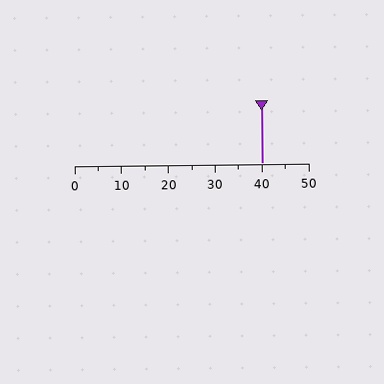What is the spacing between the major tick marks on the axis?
The major ticks are spaced 10 apart.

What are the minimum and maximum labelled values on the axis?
The axis runs from 0 to 50.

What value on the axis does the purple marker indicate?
The marker indicates approximately 40.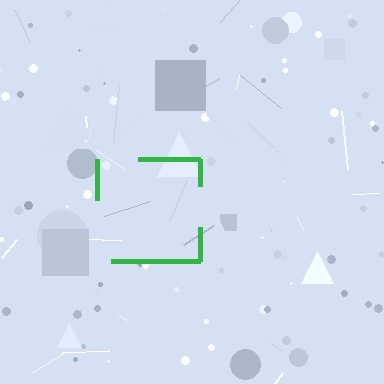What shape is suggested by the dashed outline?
The dashed outline suggests a square.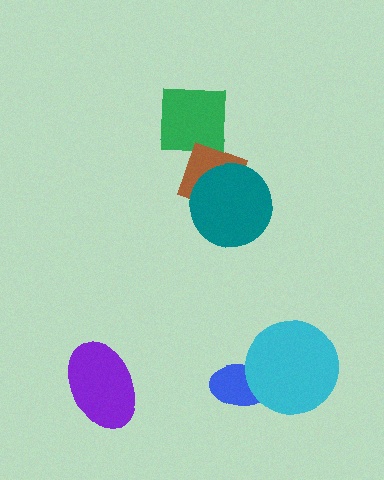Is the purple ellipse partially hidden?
No, no other shape covers it.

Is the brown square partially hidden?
Yes, it is partially covered by another shape.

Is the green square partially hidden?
Yes, it is partially covered by another shape.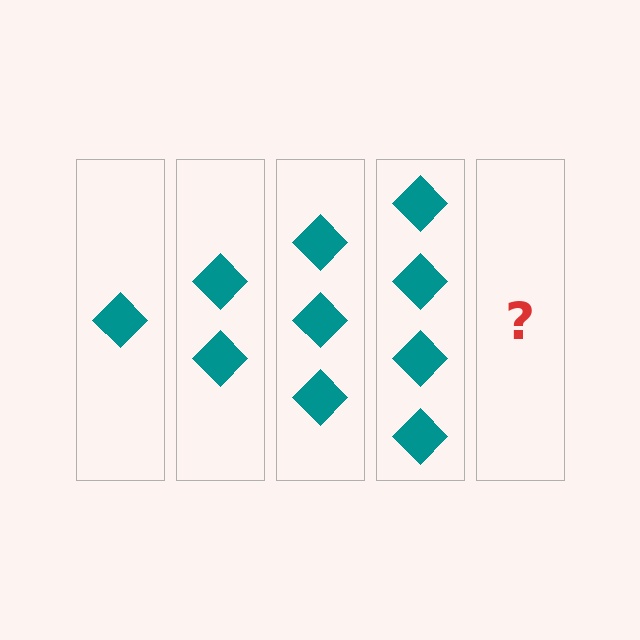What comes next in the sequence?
The next element should be 5 diamonds.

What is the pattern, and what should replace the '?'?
The pattern is that each step adds one more diamond. The '?' should be 5 diamonds.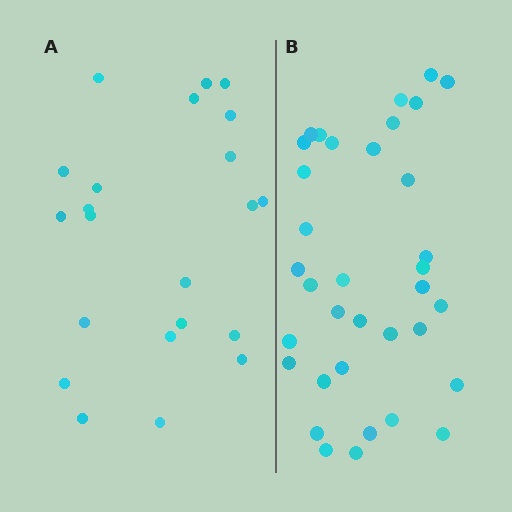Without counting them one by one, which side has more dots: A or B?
Region B (the right region) has more dots.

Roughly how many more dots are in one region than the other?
Region B has approximately 15 more dots than region A.